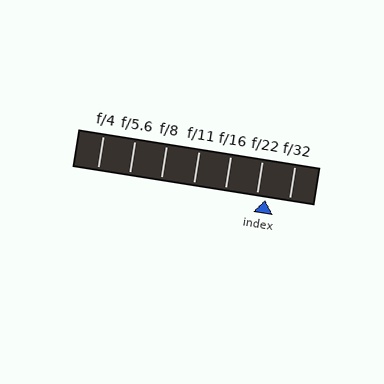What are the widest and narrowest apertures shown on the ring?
The widest aperture shown is f/4 and the narrowest is f/32.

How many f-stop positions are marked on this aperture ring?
There are 7 f-stop positions marked.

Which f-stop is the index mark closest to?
The index mark is closest to f/22.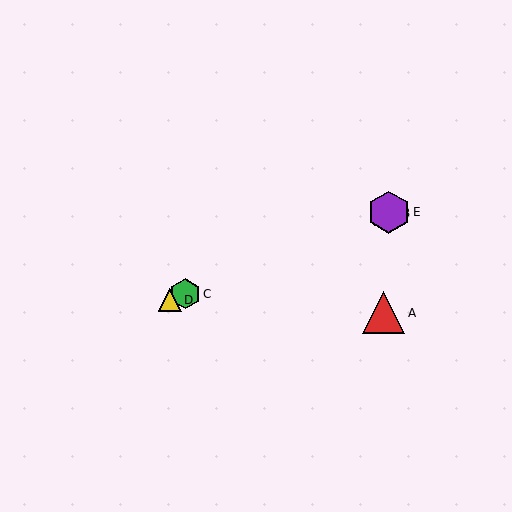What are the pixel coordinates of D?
Object D is at (170, 300).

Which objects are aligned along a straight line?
Objects B, C, D, E are aligned along a straight line.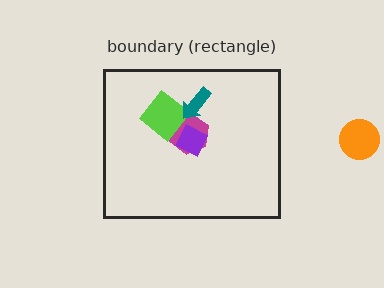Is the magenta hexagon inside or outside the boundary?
Inside.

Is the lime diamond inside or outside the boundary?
Inside.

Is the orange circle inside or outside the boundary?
Outside.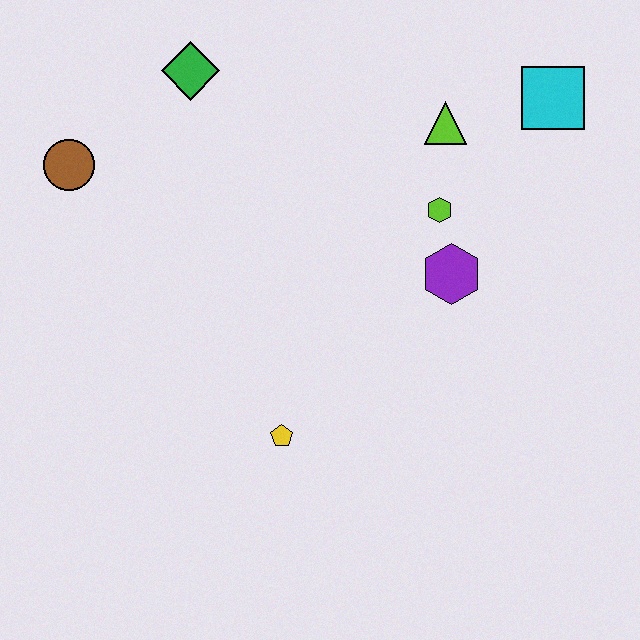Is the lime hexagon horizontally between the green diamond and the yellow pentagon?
No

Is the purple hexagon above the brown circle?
No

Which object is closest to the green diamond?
The brown circle is closest to the green diamond.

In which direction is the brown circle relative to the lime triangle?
The brown circle is to the left of the lime triangle.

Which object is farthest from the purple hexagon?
The brown circle is farthest from the purple hexagon.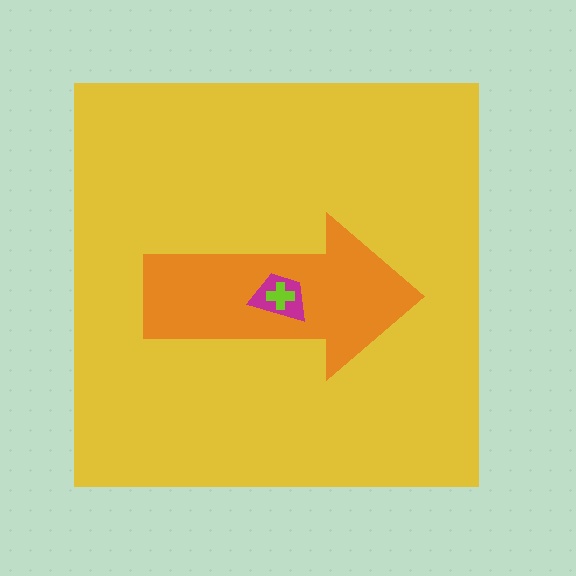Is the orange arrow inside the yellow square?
Yes.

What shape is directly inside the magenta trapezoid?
The lime cross.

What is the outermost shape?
The yellow square.